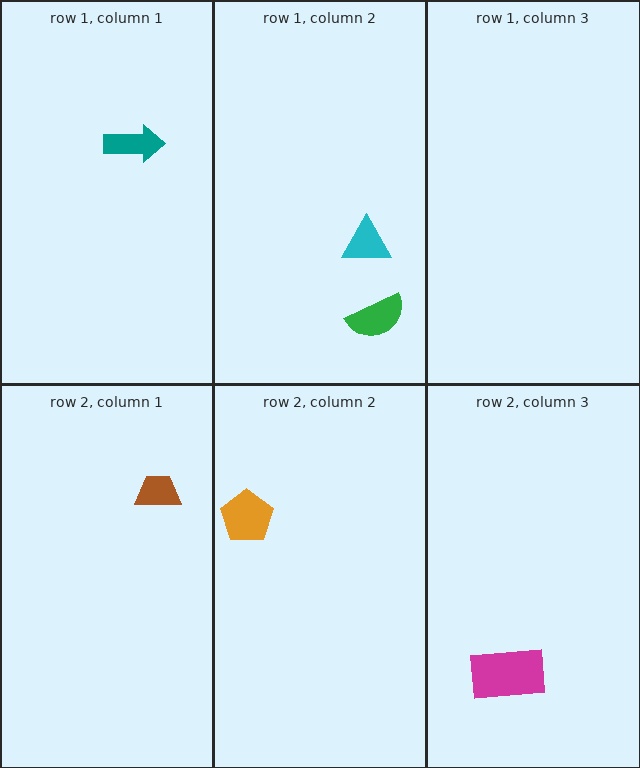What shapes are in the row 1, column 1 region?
The teal arrow.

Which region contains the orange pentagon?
The row 2, column 2 region.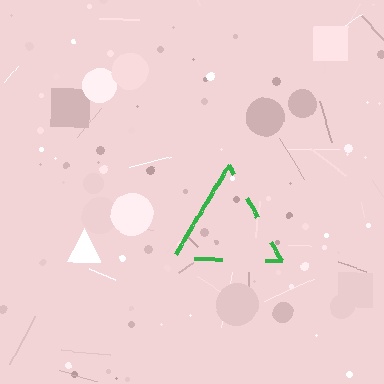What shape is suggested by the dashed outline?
The dashed outline suggests a triangle.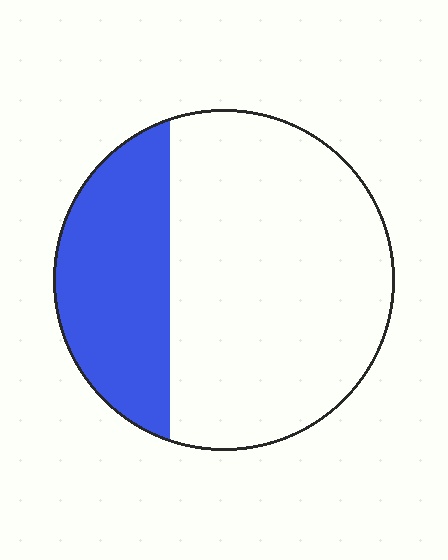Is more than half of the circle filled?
No.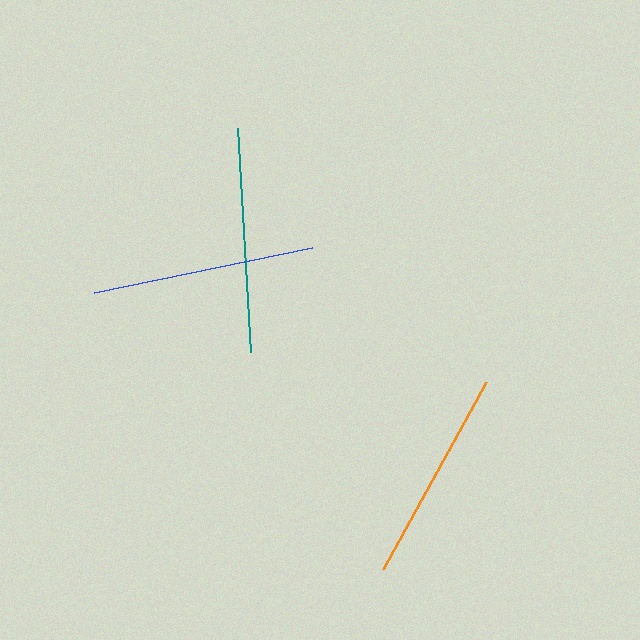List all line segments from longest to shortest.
From longest to shortest: teal, blue, orange.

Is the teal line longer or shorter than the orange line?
The teal line is longer than the orange line.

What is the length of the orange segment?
The orange segment is approximately 214 pixels long.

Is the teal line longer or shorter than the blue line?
The teal line is longer than the blue line.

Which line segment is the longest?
The teal line is the longest at approximately 224 pixels.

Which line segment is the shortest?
The orange line is the shortest at approximately 214 pixels.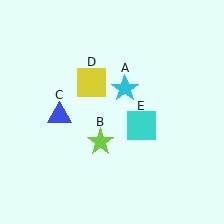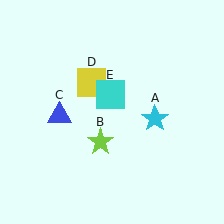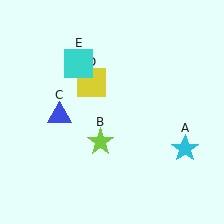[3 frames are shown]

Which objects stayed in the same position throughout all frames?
Lime star (object B) and blue triangle (object C) and yellow square (object D) remained stationary.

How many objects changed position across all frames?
2 objects changed position: cyan star (object A), cyan square (object E).